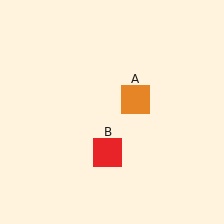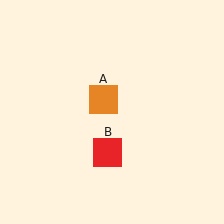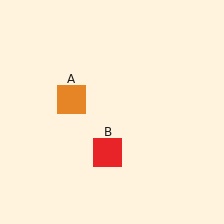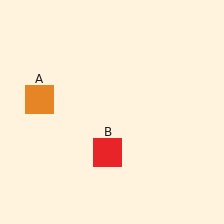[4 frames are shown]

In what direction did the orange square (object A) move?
The orange square (object A) moved left.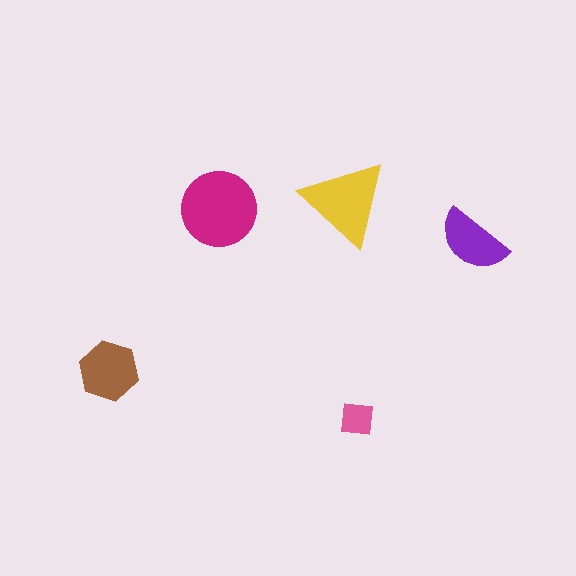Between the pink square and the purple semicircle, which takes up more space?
The purple semicircle.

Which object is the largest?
The magenta circle.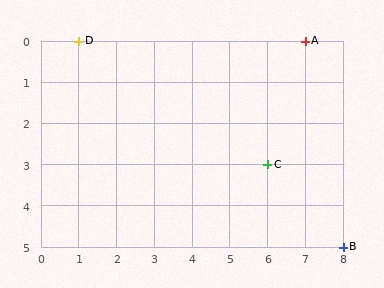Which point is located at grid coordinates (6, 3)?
Point C is at (6, 3).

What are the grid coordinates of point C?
Point C is at grid coordinates (6, 3).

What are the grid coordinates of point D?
Point D is at grid coordinates (1, 0).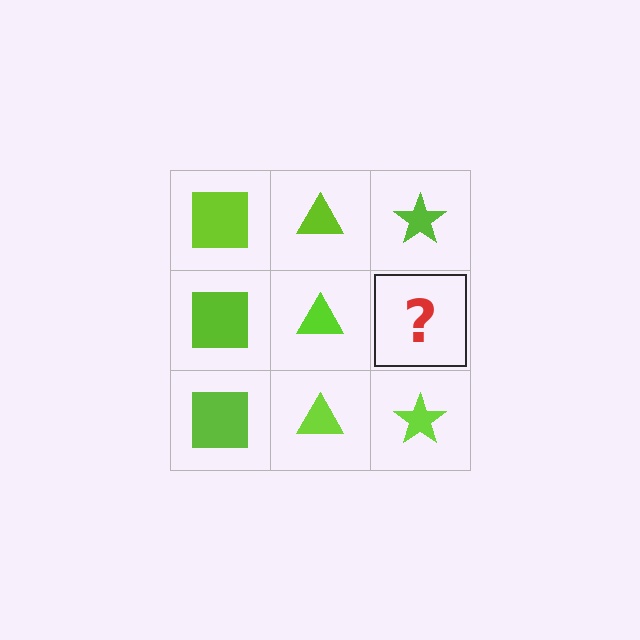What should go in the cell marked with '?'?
The missing cell should contain a lime star.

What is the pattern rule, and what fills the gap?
The rule is that each column has a consistent shape. The gap should be filled with a lime star.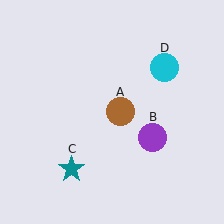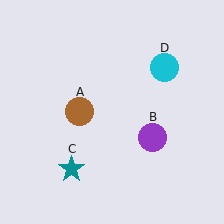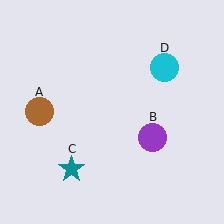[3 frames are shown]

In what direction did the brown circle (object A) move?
The brown circle (object A) moved left.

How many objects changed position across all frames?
1 object changed position: brown circle (object A).